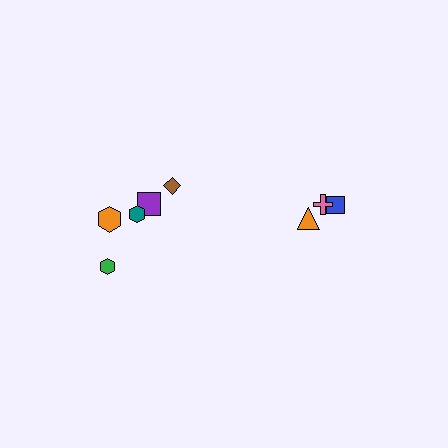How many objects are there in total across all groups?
There are 8 objects.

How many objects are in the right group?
There are 3 objects.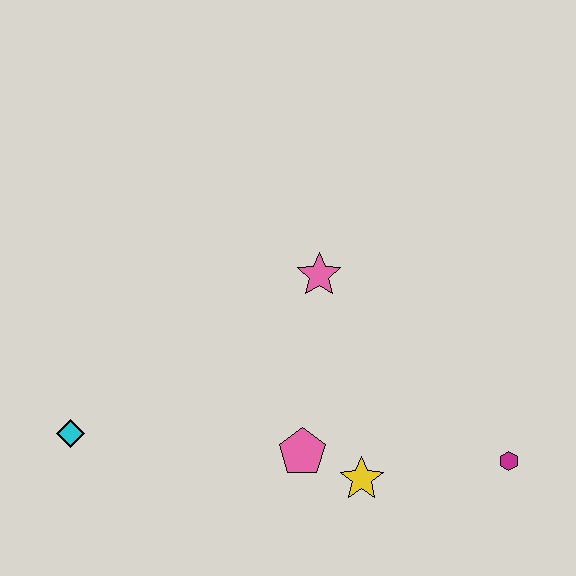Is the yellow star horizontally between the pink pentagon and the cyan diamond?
No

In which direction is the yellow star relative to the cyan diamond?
The yellow star is to the right of the cyan diamond.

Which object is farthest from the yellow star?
The cyan diamond is farthest from the yellow star.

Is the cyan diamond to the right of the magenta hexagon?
No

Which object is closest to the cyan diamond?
The pink pentagon is closest to the cyan diamond.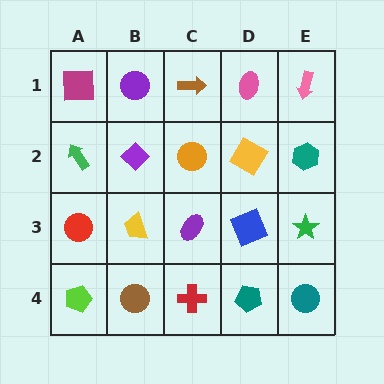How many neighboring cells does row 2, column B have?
4.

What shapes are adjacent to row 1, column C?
An orange circle (row 2, column C), a purple circle (row 1, column B), a pink ellipse (row 1, column D).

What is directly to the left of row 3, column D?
A purple ellipse.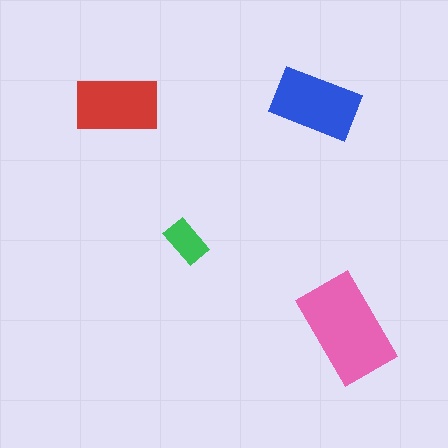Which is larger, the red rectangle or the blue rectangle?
The blue one.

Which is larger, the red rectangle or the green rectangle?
The red one.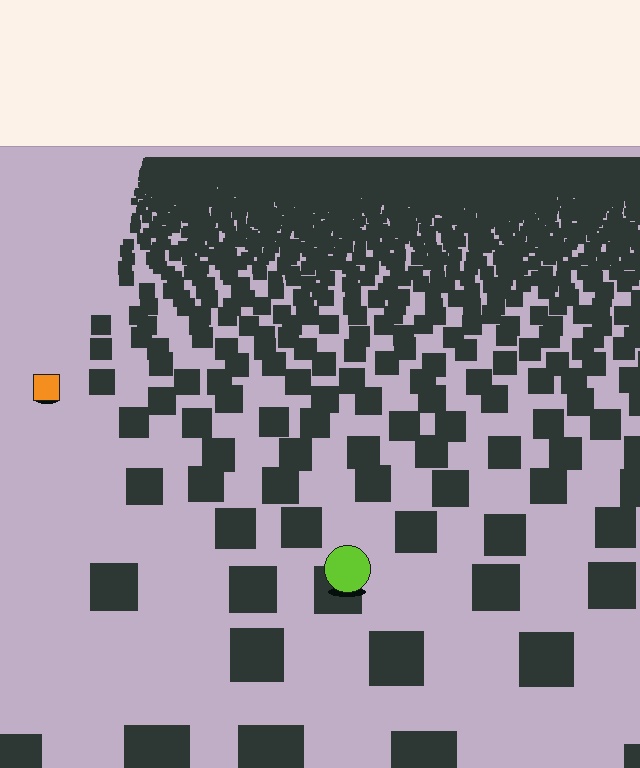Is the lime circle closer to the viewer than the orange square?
Yes. The lime circle is closer — you can tell from the texture gradient: the ground texture is coarser near it.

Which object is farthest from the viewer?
The orange square is farthest from the viewer. It appears smaller and the ground texture around it is denser.